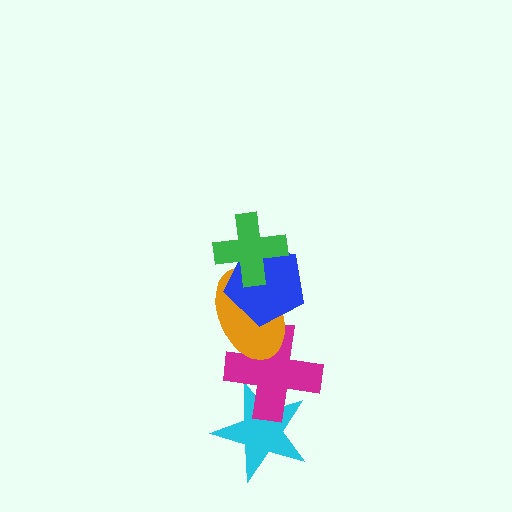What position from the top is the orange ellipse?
The orange ellipse is 3rd from the top.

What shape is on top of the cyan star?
The magenta cross is on top of the cyan star.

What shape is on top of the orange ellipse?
The blue pentagon is on top of the orange ellipse.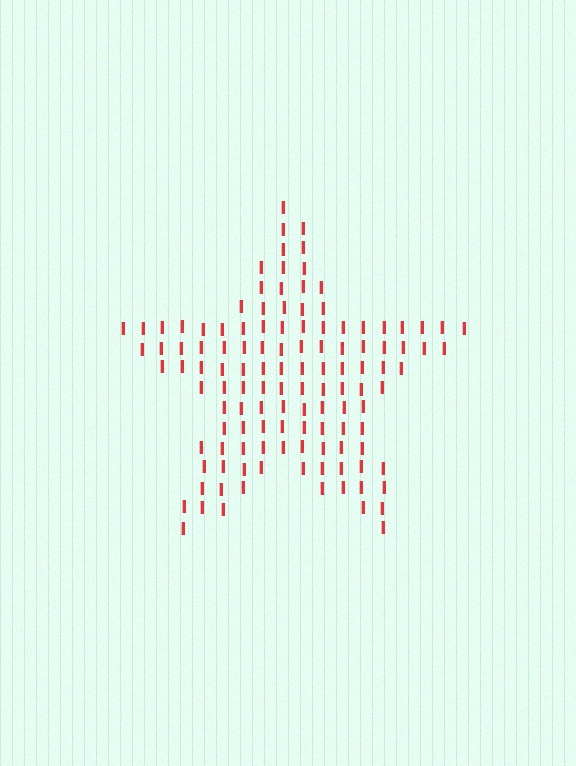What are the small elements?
The small elements are letter I's.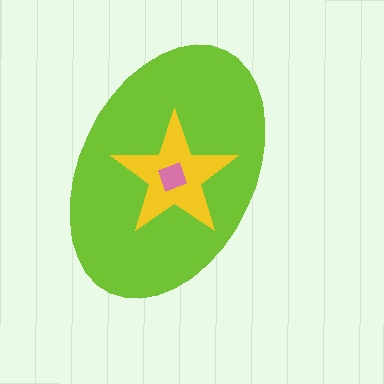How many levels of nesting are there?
3.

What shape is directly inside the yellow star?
The pink diamond.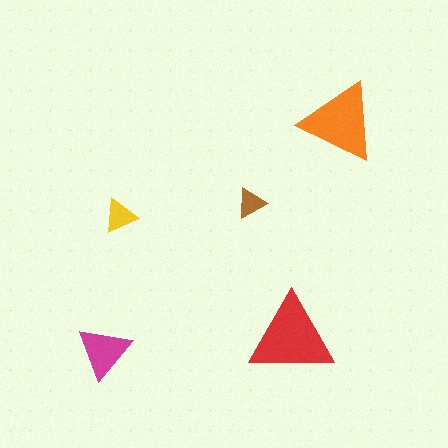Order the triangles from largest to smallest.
the red one, the orange one, the magenta one, the yellow one, the brown one.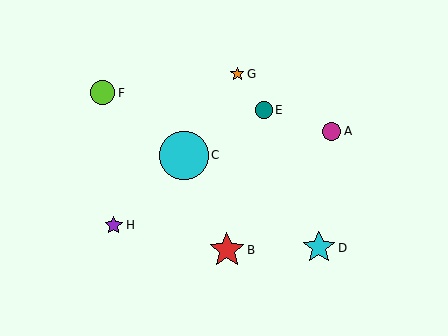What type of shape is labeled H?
Shape H is a purple star.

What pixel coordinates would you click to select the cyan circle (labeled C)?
Click at (184, 155) to select the cyan circle C.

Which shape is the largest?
The cyan circle (labeled C) is the largest.